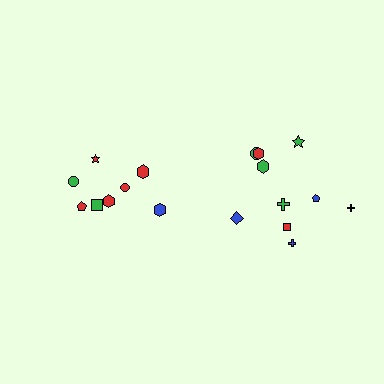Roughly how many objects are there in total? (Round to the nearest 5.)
Roughly 20 objects in total.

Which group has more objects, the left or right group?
The right group.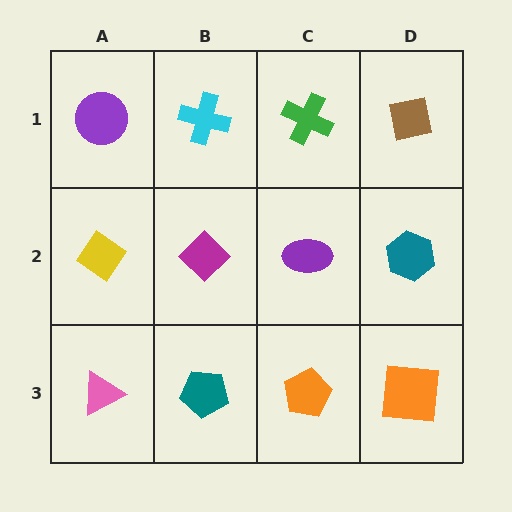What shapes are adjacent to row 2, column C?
A green cross (row 1, column C), an orange pentagon (row 3, column C), a magenta diamond (row 2, column B), a teal hexagon (row 2, column D).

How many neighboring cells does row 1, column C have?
3.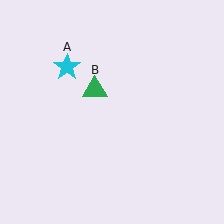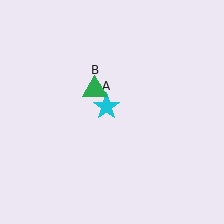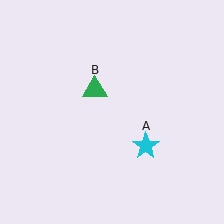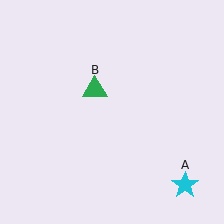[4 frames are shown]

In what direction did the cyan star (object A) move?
The cyan star (object A) moved down and to the right.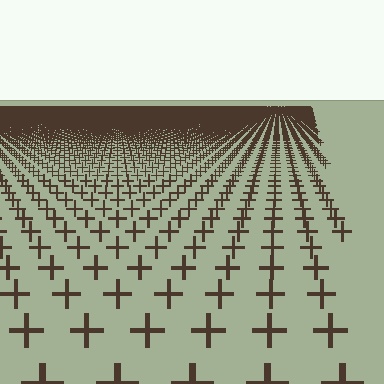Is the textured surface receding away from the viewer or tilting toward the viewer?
The surface is receding away from the viewer. Texture elements get smaller and denser toward the top.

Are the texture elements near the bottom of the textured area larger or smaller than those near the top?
Larger. Near the bottom, elements are closer to the viewer and appear at a bigger on-screen size.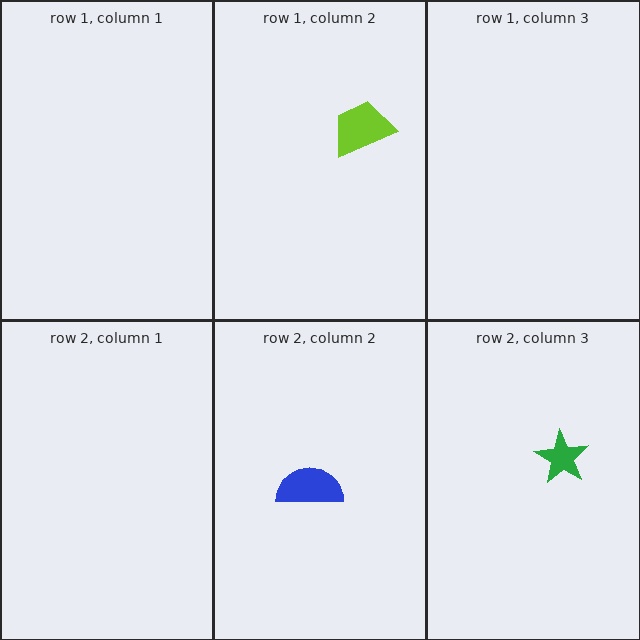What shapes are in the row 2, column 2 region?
The blue semicircle.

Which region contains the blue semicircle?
The row 2, column 2 region.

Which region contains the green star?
The row 2, column 3 region.